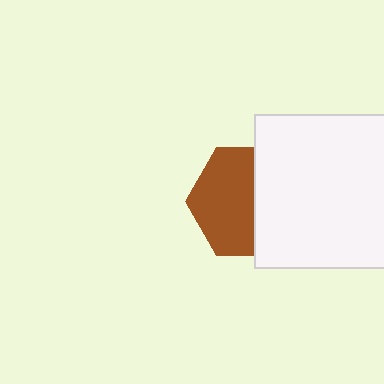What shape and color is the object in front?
The object in front is a white square.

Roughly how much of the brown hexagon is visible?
About half of it is visible (roughly 56%).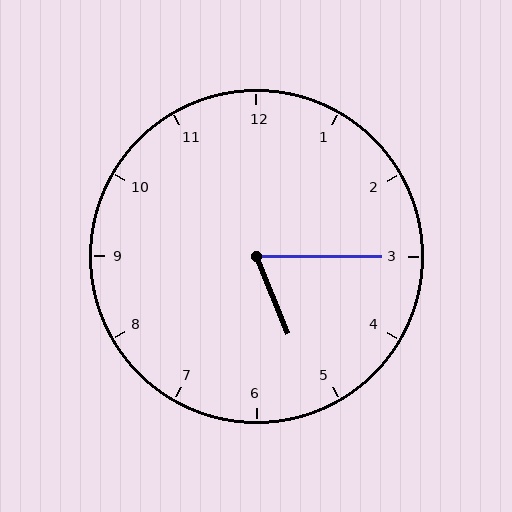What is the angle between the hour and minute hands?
Approximately 68 degrees.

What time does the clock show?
5:15.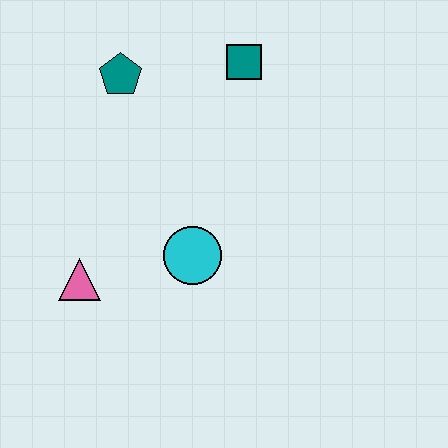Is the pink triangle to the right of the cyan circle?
No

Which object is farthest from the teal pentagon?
The pink triangle is farthest from the teal pentagon.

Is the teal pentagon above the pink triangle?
Yes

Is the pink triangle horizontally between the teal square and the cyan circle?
No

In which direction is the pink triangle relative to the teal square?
The pink triangle is below the teal square.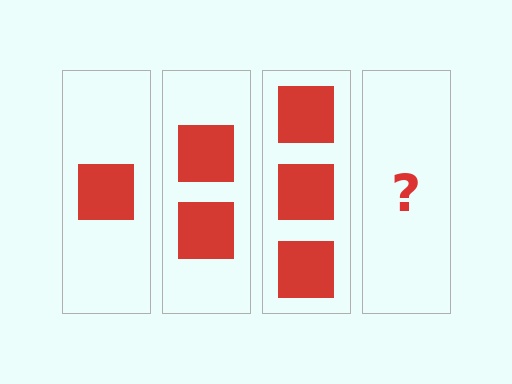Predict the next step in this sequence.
The next step is 4 squares.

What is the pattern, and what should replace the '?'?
The pattern is that each step adds one more square. The '?' should be 4 squares.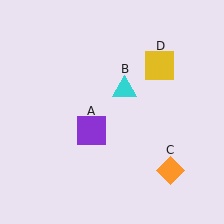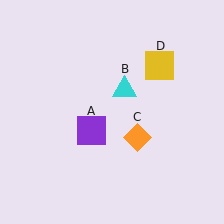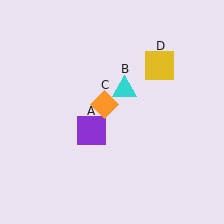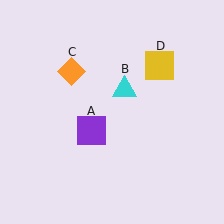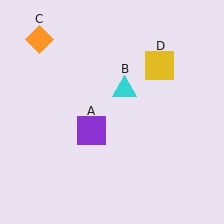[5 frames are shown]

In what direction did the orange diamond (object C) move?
The orange diamond (object C) moved up and to the left.